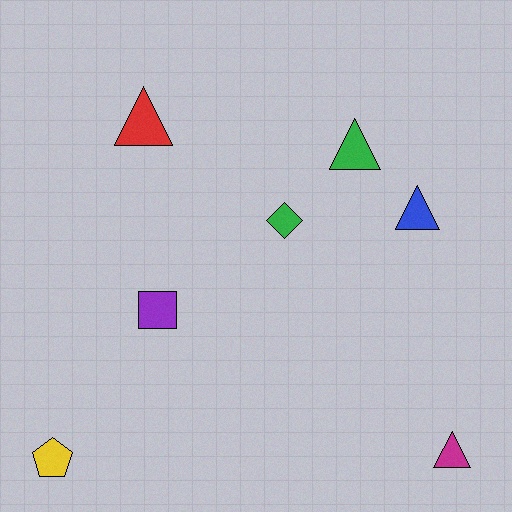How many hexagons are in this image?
There are no hexagons.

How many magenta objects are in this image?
There is 1 magenta object.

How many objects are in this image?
There are 7 objects.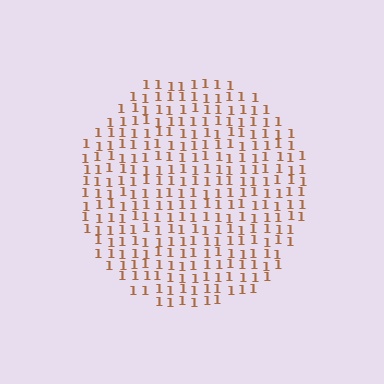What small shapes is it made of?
It is made of small digit 1's.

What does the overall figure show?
The overall figure shows a circle.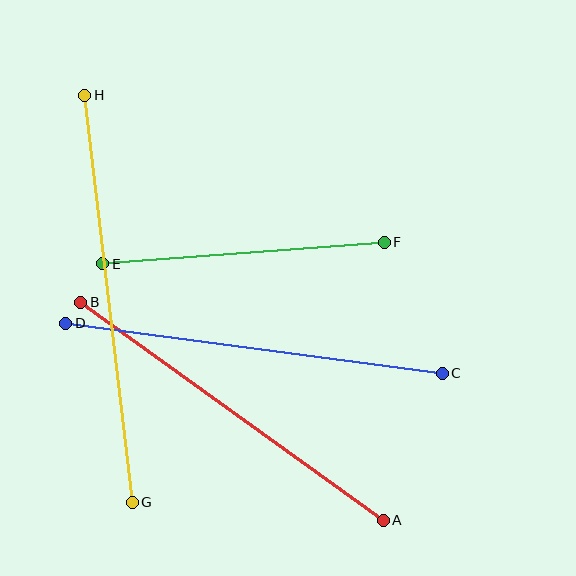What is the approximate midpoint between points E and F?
The midpoint is at approximately (243, 253) pixels.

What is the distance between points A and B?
The distance is approximately 373 pixels.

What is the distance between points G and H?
The distance is approximately 410 pixels.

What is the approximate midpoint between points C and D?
The midpoint is at approximately (254, 348) pixels.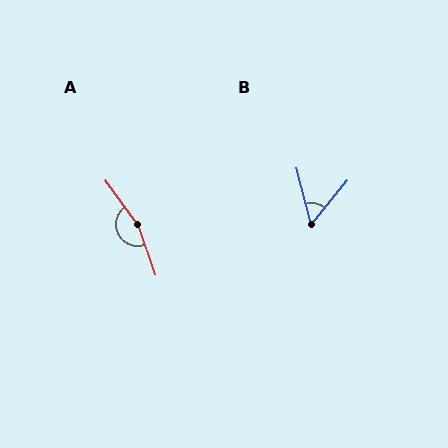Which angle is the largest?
A, at approximately 163 degrees.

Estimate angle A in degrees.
Approximately 163 degrees.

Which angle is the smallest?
B, at approximately 54 degrees.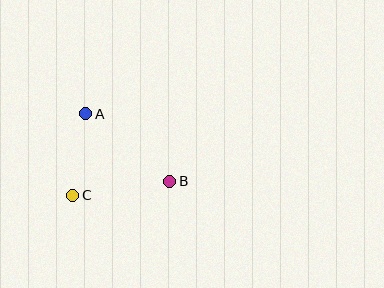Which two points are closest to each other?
Points A and C are closest to each other.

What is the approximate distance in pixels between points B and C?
The distance between B and C is approximately 98 pixels.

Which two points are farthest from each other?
Points A and B are farthest from each other.